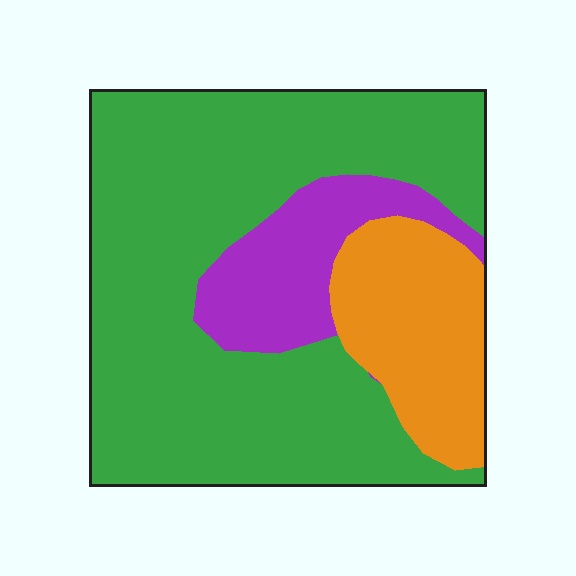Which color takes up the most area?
Green, at roughly 65%.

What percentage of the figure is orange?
Orange takes up about one fifth (1/5) of the figure.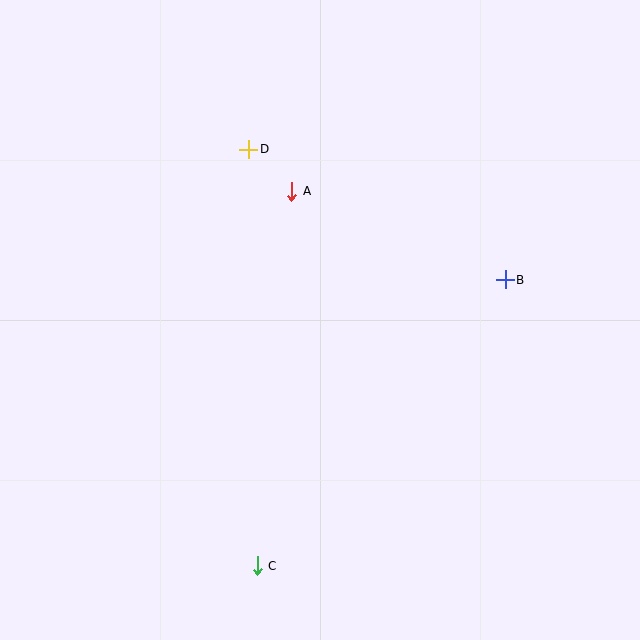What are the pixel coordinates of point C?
Point C is at (257, 566).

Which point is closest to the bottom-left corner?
Point C is closest to the bottom-left corner.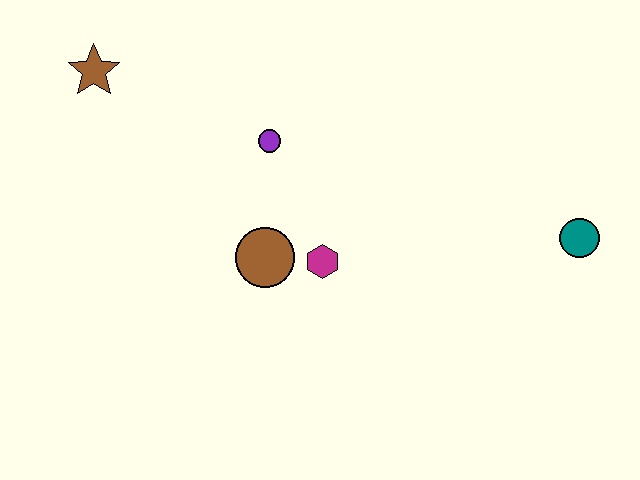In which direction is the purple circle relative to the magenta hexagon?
The purple circle is above the magenta hexagon.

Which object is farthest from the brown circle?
The teal circle is farthest from the brown circle.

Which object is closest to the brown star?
The purple circle is closest to the brown star.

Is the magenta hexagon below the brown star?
Yes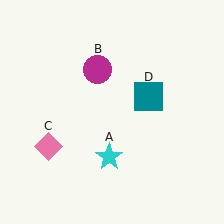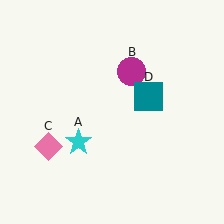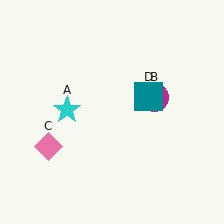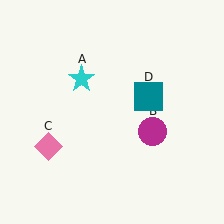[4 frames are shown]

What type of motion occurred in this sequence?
The cyan star (object A), magenta circle (object B) rotated clockwise around the center of the scene.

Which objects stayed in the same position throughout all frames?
Pink diamond (object C) and teal square (object D) remained stationary.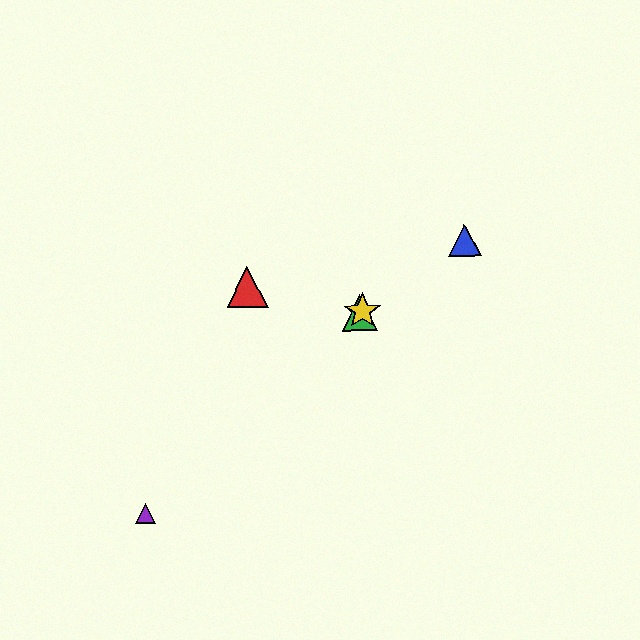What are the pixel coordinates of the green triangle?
The green triangle is at (360, 313).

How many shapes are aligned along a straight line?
3 shapes (the blue triangle, the green triangle, the yellow star) are aligned along a straight line.